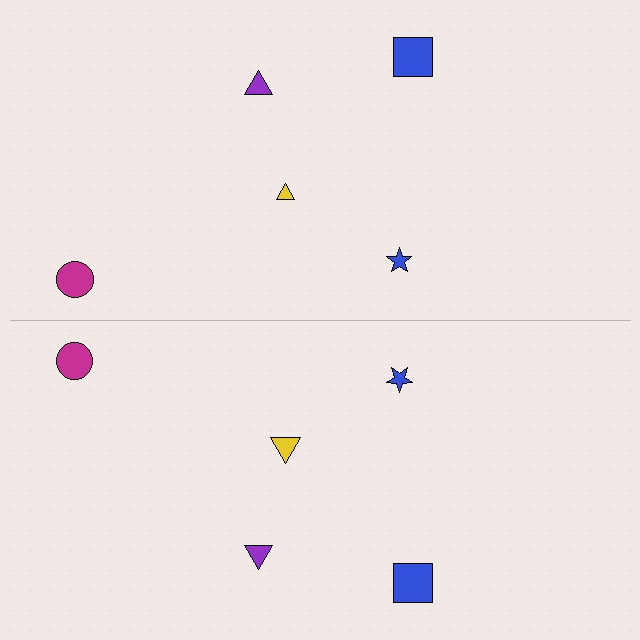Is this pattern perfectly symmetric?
No, the pattern is not perfectly symmetric. The yellow triangle on the bottom side has a different size than its mirror counterpart.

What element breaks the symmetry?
The yellow triangle on the bottom side has a different size than its mirror counterpart.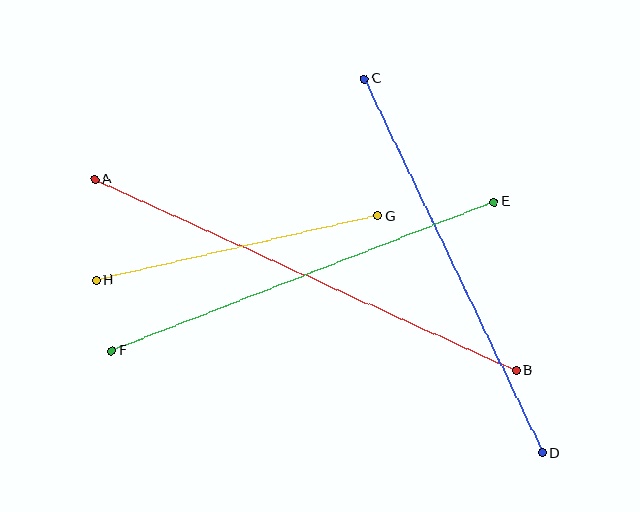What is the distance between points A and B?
The distance is approximately 462 pixels.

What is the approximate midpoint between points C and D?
The midpoint is at approximately (453, 266) pixels.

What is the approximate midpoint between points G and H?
The midpoint is at approximately (237, 248) pixels.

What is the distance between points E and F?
The distance is approximately 411 pixels.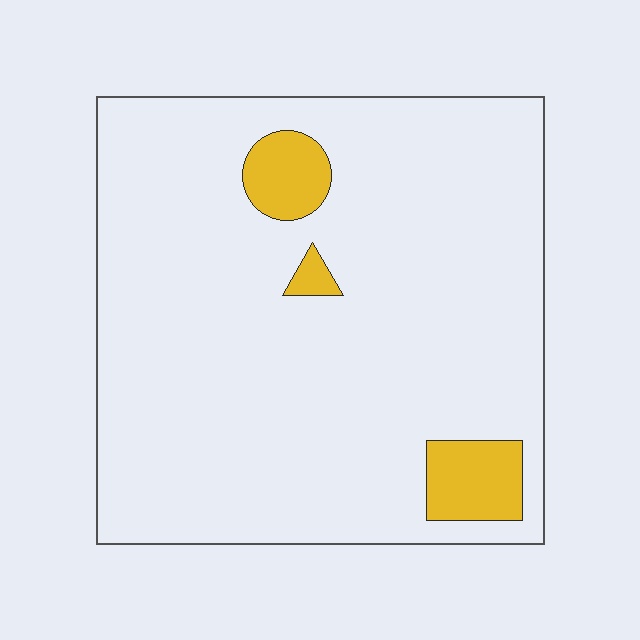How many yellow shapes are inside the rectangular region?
3.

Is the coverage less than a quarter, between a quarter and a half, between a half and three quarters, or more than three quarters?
Less than a quarter.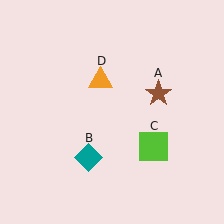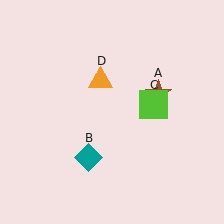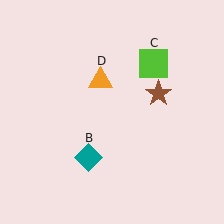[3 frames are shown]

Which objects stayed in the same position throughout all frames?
Brown star (object A) and teal diamond (object B) and orange triangle (object D) remained stationary.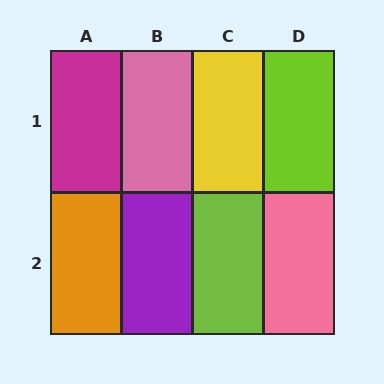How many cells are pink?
2 cells are pink.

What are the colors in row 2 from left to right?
Orange, purple, lime, pink.